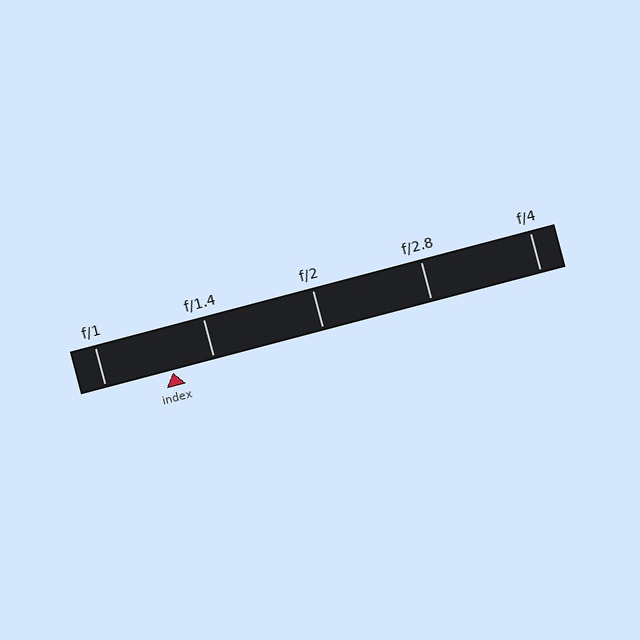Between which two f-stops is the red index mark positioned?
The index mark is between f/1 and f/1.4.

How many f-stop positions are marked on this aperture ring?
There are 5 f-stop positions marked.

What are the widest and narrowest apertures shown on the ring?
The widest aperture shown is f/1 and the narrowest is f/4.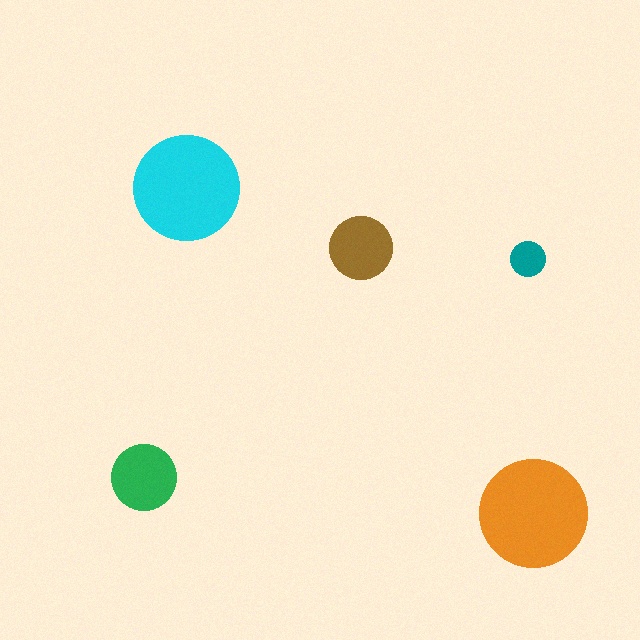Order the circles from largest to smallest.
the orange one, the cyan one, the green one, the brown one, the teal one.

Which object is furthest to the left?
The green circle is leftmost.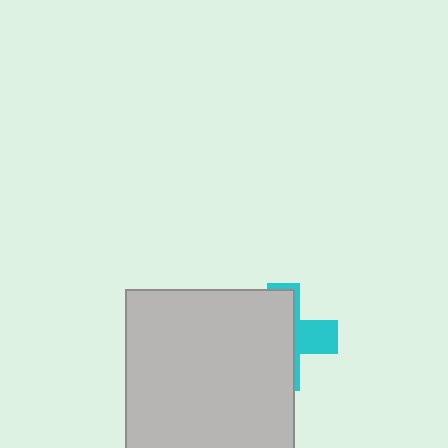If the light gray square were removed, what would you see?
You would see the complete cyan cross.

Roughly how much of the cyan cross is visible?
A small part of it is visible (roughly 31%).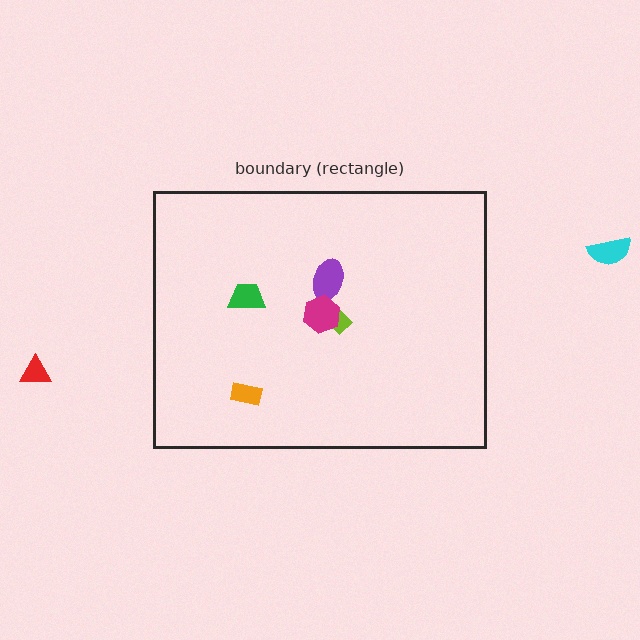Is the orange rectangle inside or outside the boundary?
Inside.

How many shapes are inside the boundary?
5 inside, 2 outside.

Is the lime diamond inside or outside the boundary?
Inside.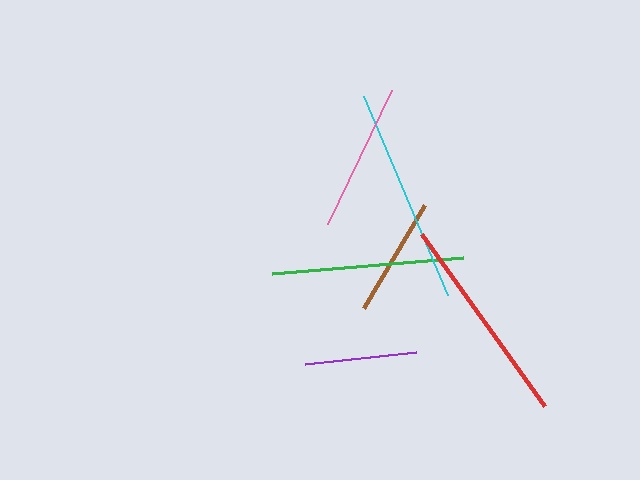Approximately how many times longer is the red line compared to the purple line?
The red line is approximately 1.9 times the length of the purple line.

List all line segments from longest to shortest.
From longest to shortest: cyan, red, green, pink, brown, purple.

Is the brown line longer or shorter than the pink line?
The pink line is longer than the brown line.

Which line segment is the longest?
The cyan line is the longest at approximately 216 pixels.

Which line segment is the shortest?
The purple line is the shortest at approximately 111 pixels.